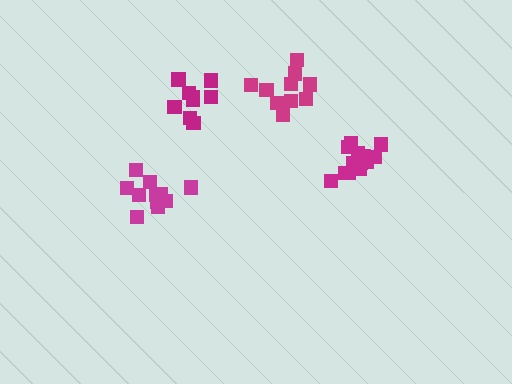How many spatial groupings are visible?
There are 4 spatial groupings.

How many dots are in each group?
Group 1: 14 dots, Group 2: 10 dots, Group 3: 11 dots, Group 4: 9 dots (44 total).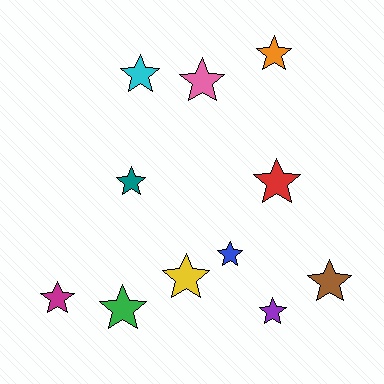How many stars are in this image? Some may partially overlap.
There are 11 stars.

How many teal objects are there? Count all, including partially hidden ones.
There is 1 teal object.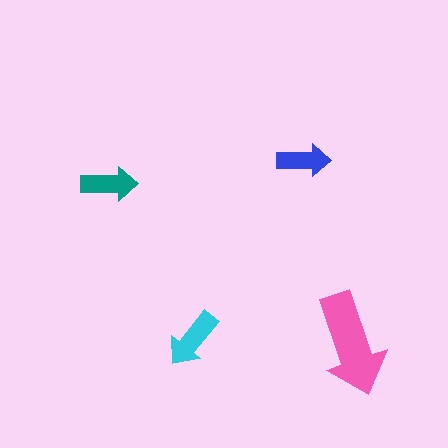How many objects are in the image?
There are 4 objects in the image.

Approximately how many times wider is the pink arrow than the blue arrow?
About 2 times wider.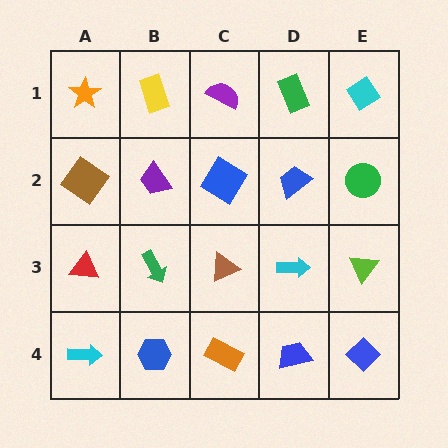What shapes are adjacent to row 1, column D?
A blue trapezoid (row 2, column D), a purple semicircle (row 1, column C), a cyan diamond (row 1, column E).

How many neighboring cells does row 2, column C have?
4.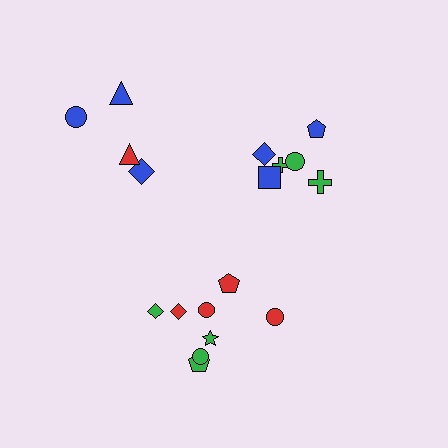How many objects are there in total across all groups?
There are 18 objects.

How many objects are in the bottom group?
There are 8 objects.